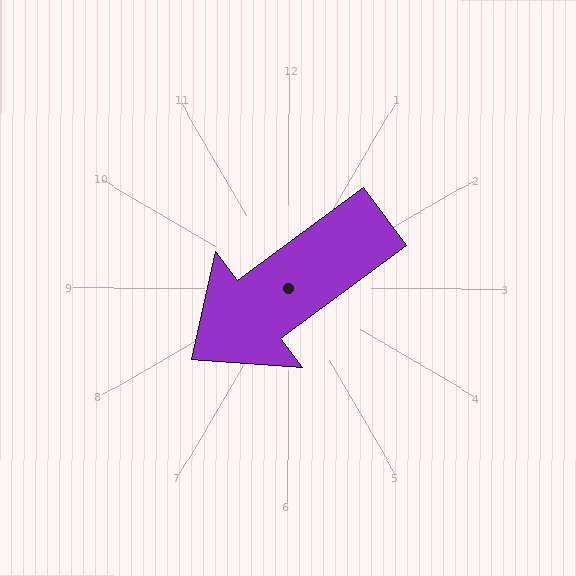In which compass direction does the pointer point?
Southwest.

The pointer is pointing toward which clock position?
Roughly 8 o'clock.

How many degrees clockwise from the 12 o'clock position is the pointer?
Approximately 233 degrees.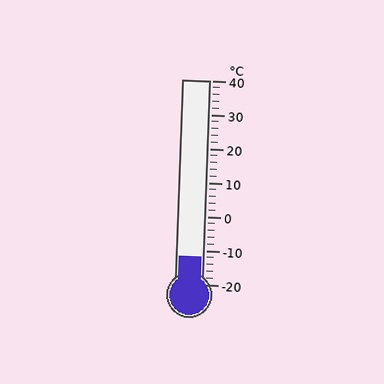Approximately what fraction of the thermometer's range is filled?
The thermometer is filled to approximately 15% of its range.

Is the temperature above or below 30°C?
The temperature is below 30°C.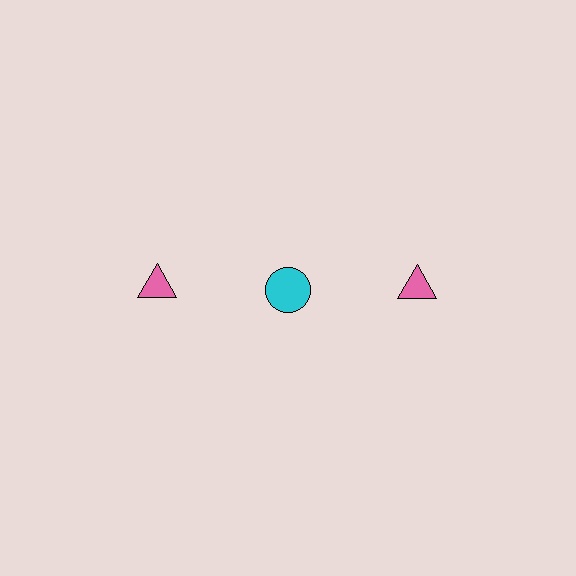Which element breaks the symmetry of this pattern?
The cyan circle in the top row, second from left column breaks the symmetry. All other shapes are pink triangles.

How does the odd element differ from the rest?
It differs in both color (cyan instead of pink) and shape (circle instead of triangle).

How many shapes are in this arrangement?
There are 3 shapes arranged in a grid pattern.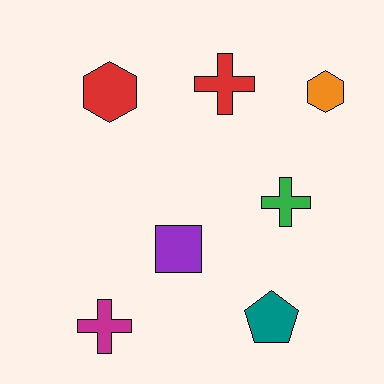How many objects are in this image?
There are 7 objects.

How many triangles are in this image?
There are no triangles.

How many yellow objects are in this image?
There are no yellow objects.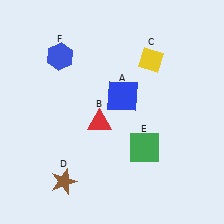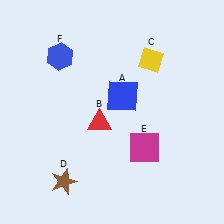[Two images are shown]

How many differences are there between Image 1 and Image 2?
There is 1 difference between the two images.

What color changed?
The square (E) changed from green in Image 1 to magenta in Image 2.